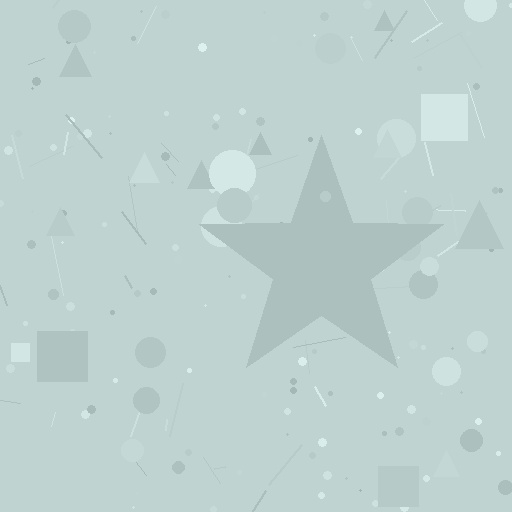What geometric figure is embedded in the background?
A star is embedded in the background.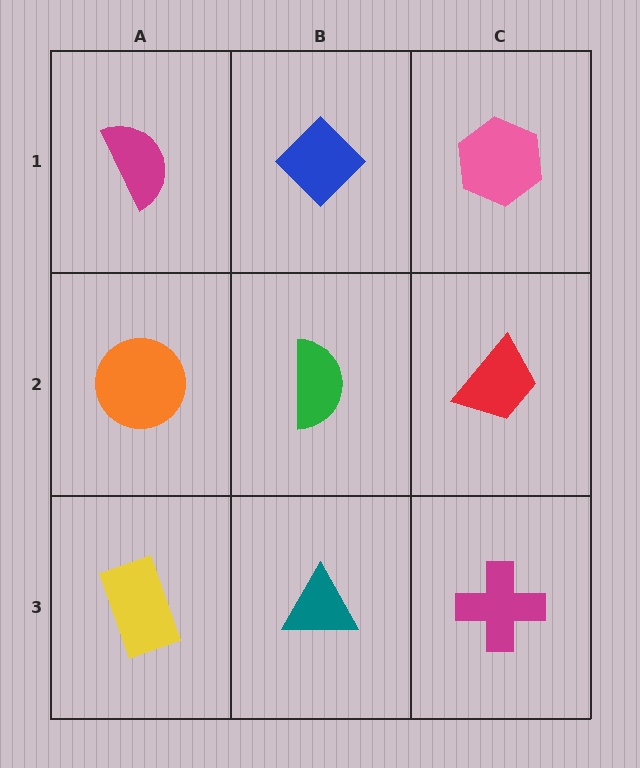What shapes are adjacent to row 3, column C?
A red trapezoid (row 2, column C), a teal triangle (row 3, column B).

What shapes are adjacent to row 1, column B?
A green semicircle (row 2, column B), a magenta semicircle (row 1, column A), a pink hexagon (row 1, column C).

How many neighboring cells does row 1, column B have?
3.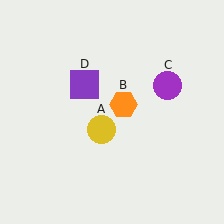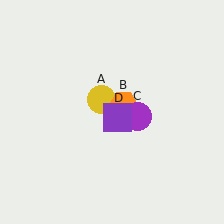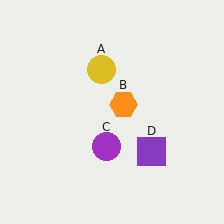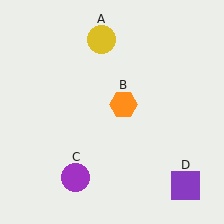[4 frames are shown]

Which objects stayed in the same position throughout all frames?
Orange hexagon (object B) remained stationary.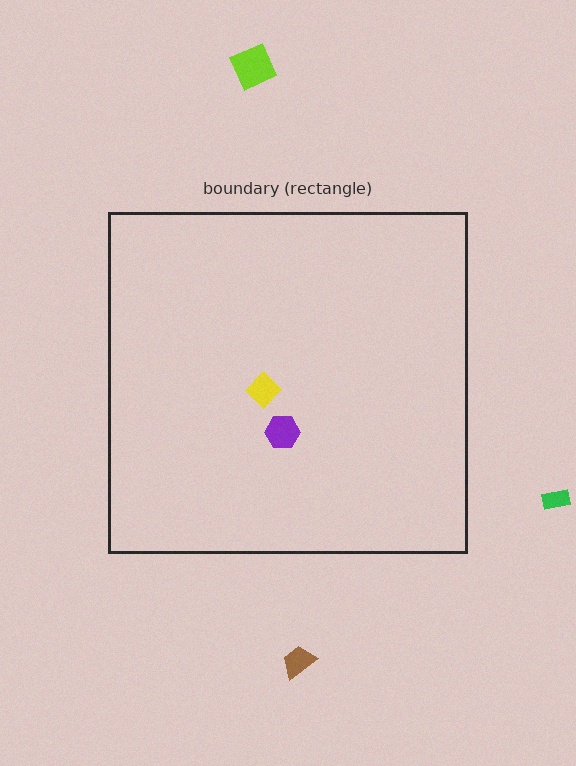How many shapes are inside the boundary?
2 inside, 3 outside.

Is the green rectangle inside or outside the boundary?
Outside.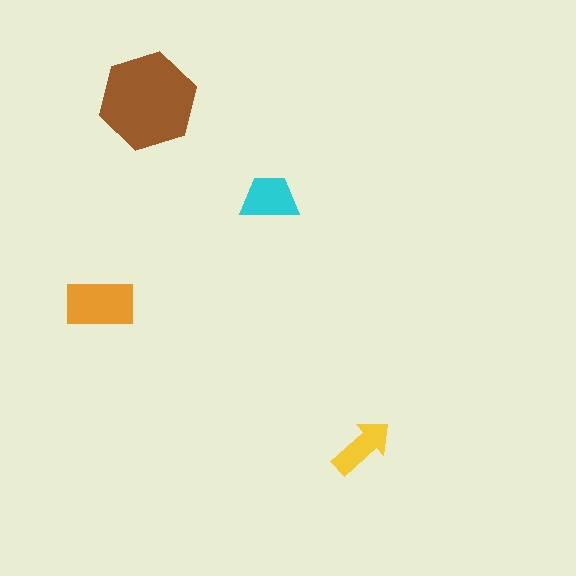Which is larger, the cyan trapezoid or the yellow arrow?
The cyan trapezoid.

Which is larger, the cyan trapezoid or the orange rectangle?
The orange rectangle.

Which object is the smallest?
The yellow arrow.